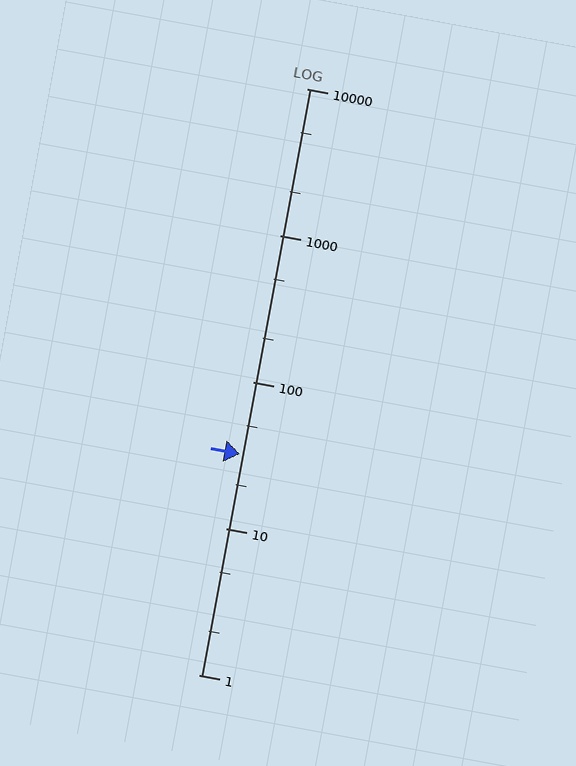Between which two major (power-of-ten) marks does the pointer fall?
The pointer is between 10 and 100.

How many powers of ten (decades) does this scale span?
The scale spans 4 decades, from 1 to 10000.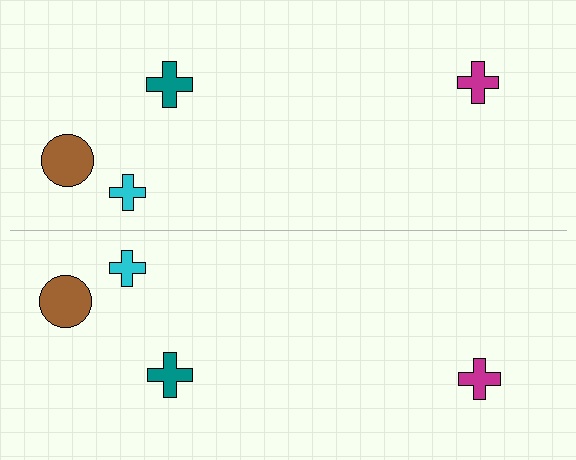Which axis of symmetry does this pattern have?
The pattern has a horizontal axis of symmetry running through the center of the image.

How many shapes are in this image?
There are 8 shapes in this image.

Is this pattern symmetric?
Yes, this pattern has bilateral (reflection) symmetry.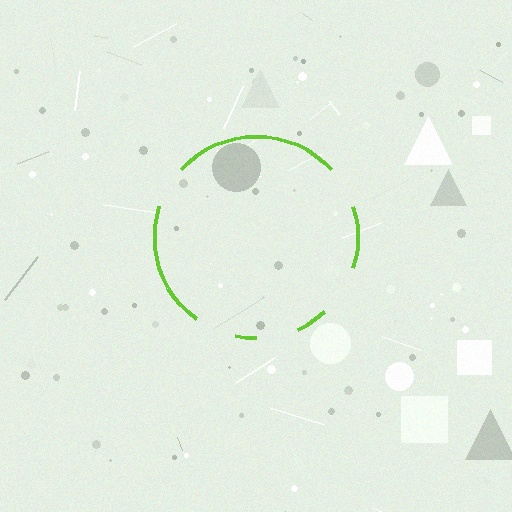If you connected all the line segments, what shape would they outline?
They would outline a circle.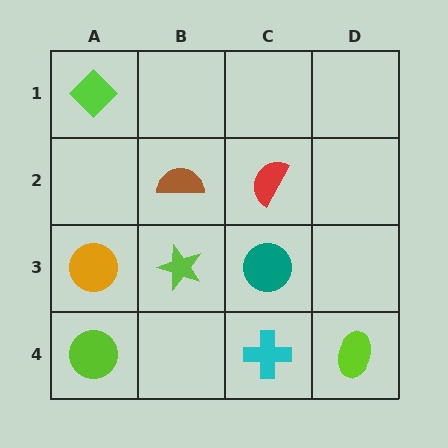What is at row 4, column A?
A lime circle.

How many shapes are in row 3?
3 shapes.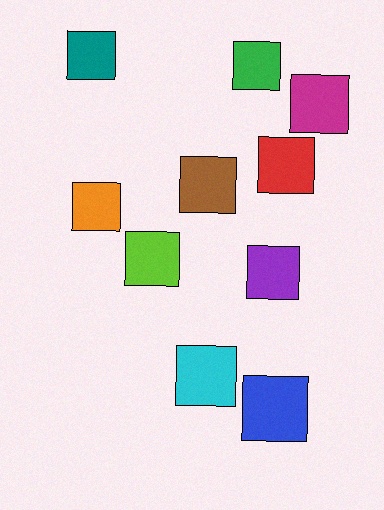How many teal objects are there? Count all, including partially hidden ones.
There is 1 teal object.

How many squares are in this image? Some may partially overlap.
There are 10 squares.